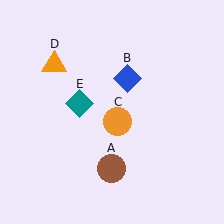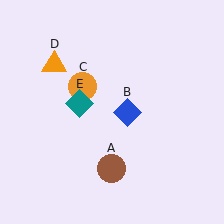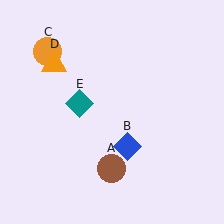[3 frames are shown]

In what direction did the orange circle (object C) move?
The orange circle (object C) moved up and to the left.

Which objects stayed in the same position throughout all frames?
Brown circle (object A) and orange triangle (object D) and teal diamond (object E) remained stationary.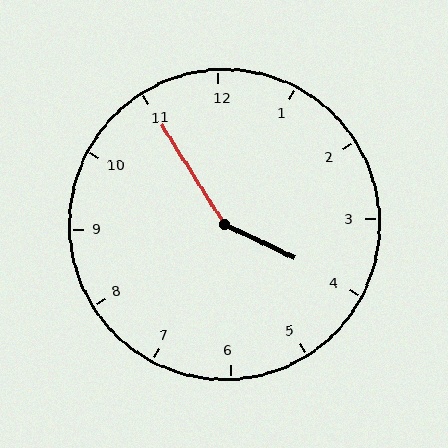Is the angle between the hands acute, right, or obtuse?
It is obtuse.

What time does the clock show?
3:55.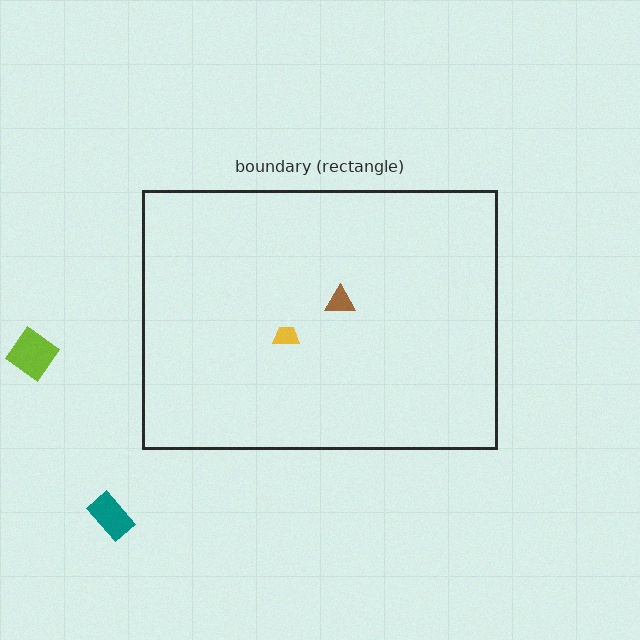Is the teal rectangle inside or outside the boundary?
Outside.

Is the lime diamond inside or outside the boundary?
Outside.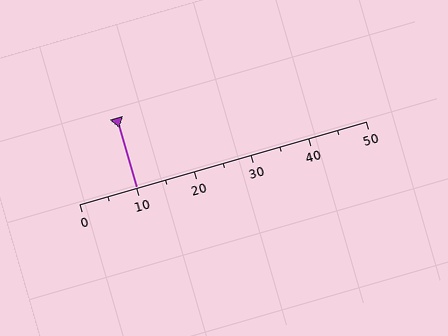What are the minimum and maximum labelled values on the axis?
The axis runs from 0 to 50.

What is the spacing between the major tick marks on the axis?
The major ticks are spaced 10 apart.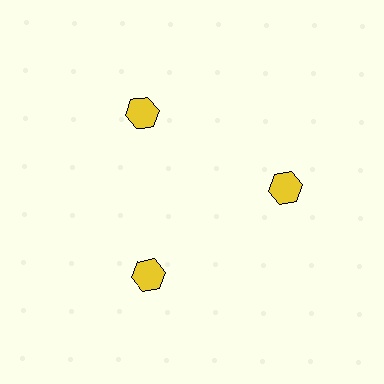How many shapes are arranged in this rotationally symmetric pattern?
There are 3 shapes, arranged in 3 groups of 1.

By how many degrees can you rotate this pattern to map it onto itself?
The pattern maps onto itself every 120 degrees of rotation.